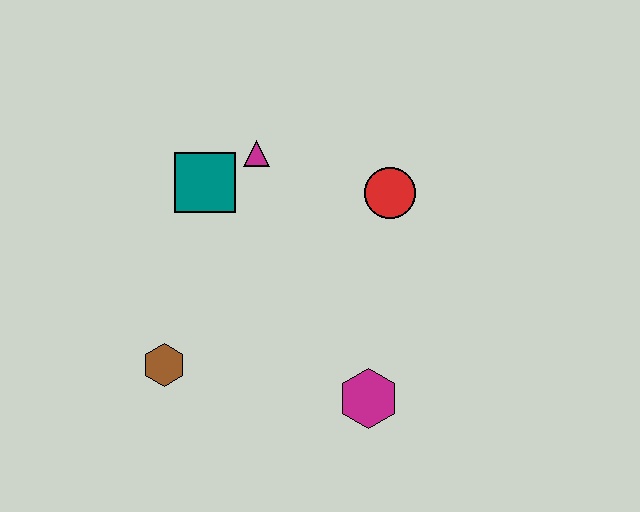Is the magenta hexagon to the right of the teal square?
Yes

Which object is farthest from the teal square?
The magenta hexagon is farthest from the teal square.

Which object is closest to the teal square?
The magenta triangle is closest to the teal square.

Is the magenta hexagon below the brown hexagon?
Yes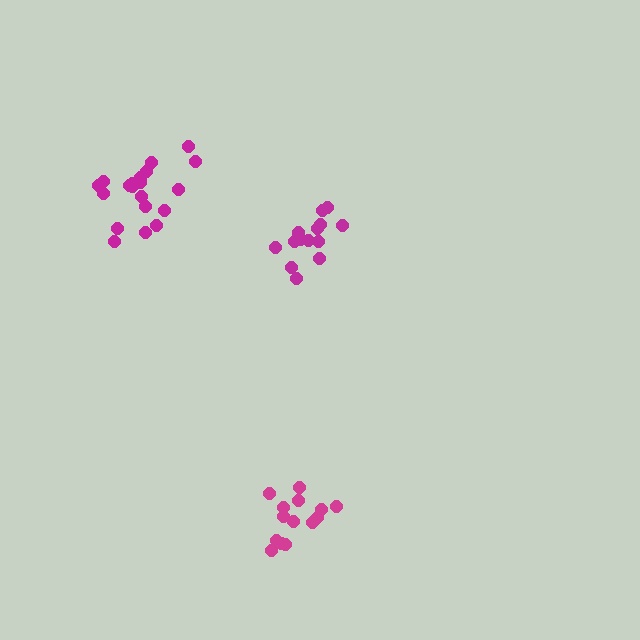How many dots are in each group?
Group 1: 14 dots, Group 2: 20 dots, Group 3: 14 dots (48 total).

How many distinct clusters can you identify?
There are 3 distinct clusters.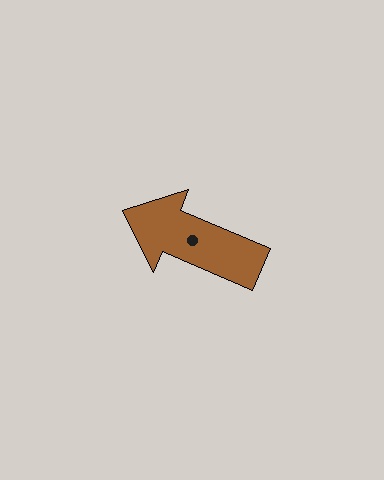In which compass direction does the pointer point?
Northwest.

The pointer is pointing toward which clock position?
Roughly 10 o'clock.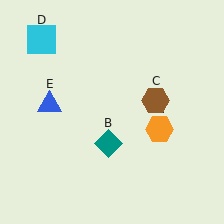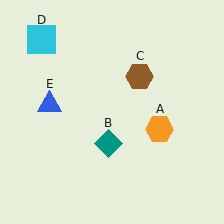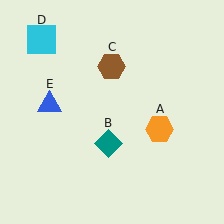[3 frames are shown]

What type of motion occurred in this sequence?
The brown hexagon (object C) rotated counterclockwise around the center of the scene.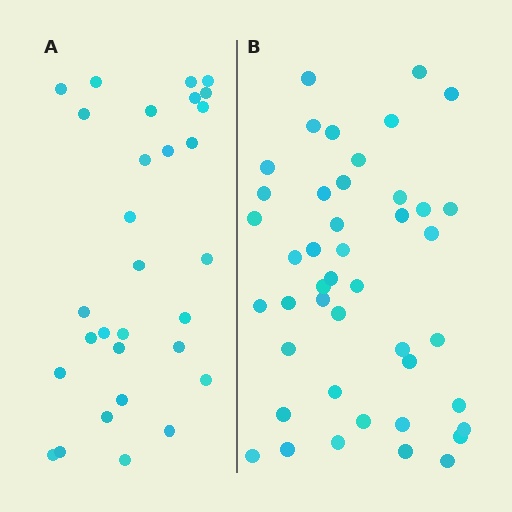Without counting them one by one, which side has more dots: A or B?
Region B (the right region) has more dots.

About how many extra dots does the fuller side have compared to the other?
Region B has approximately 15 more dots than region A.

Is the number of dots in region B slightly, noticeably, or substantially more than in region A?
Region B has substantially more. The ratio is roughly 1.5 to 1.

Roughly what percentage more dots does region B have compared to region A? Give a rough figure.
About 45% more.